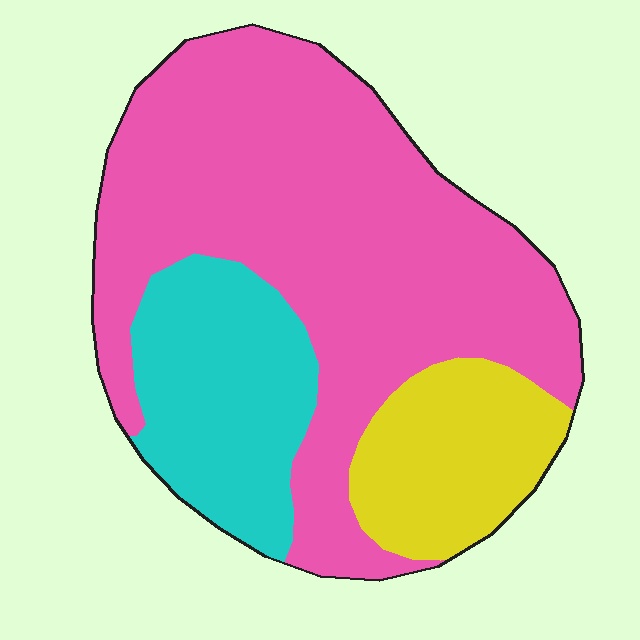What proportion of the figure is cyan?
Cyan takes up about one fifth (1/5) of the figure.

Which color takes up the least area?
Yellow, at roughly 15%.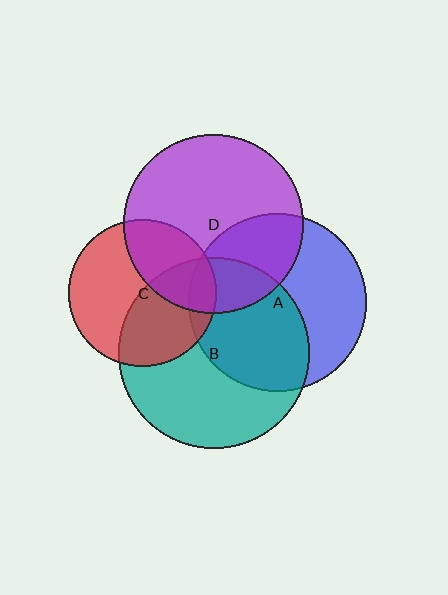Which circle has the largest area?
Circle B (teal).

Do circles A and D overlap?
Yes.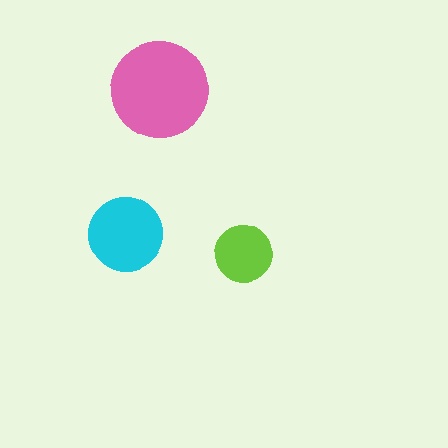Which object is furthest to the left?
The cyan circle is leftmost.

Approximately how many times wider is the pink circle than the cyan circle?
About 1.5 times wider.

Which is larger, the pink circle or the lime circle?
The pink one.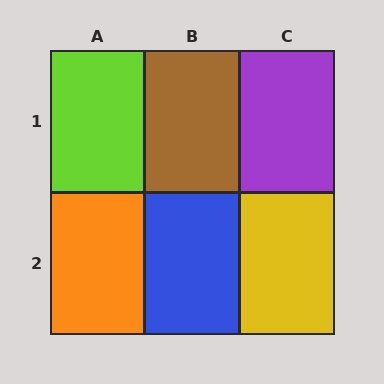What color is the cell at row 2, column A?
Orange.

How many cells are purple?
1 cell is purple.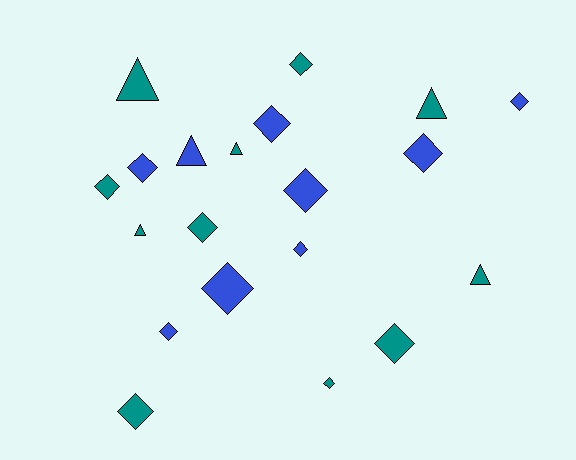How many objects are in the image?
There are 20 objects.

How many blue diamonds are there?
There are 8 blue diamonds.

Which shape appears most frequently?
Diamond, with 14 objects.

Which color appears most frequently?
Teal, with 11 objects.